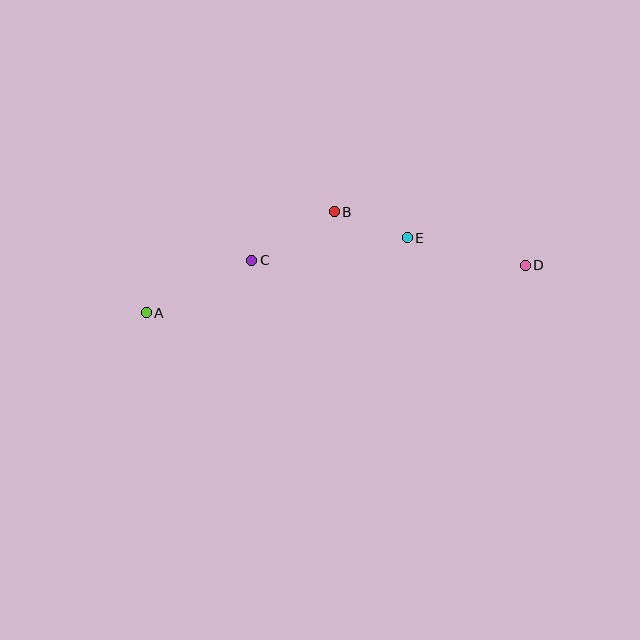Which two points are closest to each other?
Points B and E are closest to each other.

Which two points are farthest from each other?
Points A and D are farthest from each other.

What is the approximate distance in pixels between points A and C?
The distance between A and C is approximately 118 pixels.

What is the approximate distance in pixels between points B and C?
The distance between B and C is approximately 96 pixels.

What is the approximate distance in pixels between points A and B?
The distance between A and B is approximately 213 pixels.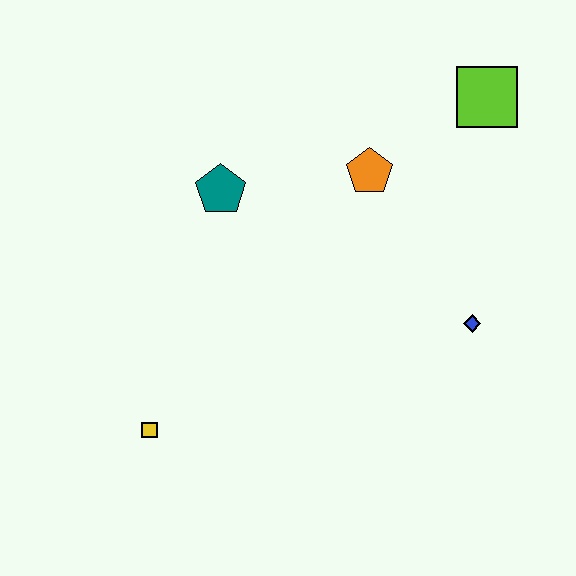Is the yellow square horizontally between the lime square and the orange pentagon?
No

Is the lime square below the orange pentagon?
No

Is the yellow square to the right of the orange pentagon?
No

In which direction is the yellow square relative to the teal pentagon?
The yellow square is below the teal pentagon.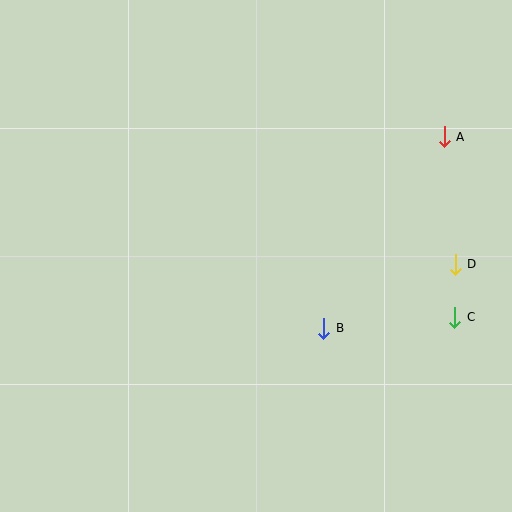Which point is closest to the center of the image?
Point B at (324, 328) is closest to the center.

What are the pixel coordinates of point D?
Point D is at (455, 264).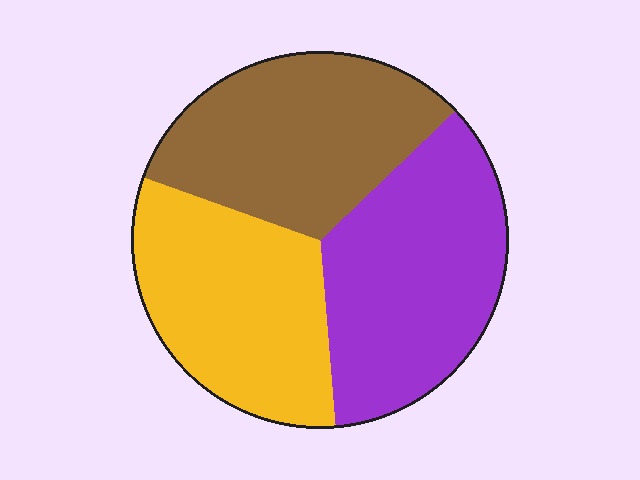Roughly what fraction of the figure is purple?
Purple covers around 35% of the figure.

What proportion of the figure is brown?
Brown takes up between a sixth and a third of the figure.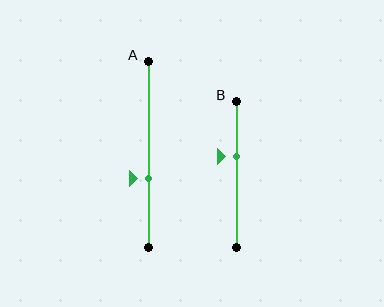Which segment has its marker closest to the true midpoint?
Segment B has its marker closest to the true midpoint.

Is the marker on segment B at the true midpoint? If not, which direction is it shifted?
No, the marker on segment B is shifted upward by about 12% of the segment length.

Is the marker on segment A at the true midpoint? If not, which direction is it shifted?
No, the marker on segment A is shifted downward by about 13% of the segment length.